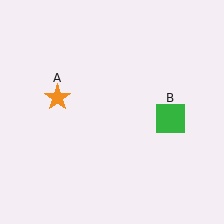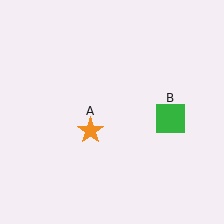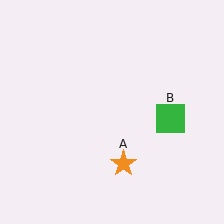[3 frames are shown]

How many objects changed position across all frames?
1 object changed position: orange star (object A).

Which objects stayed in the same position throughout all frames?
Green square (object B) remained stationary.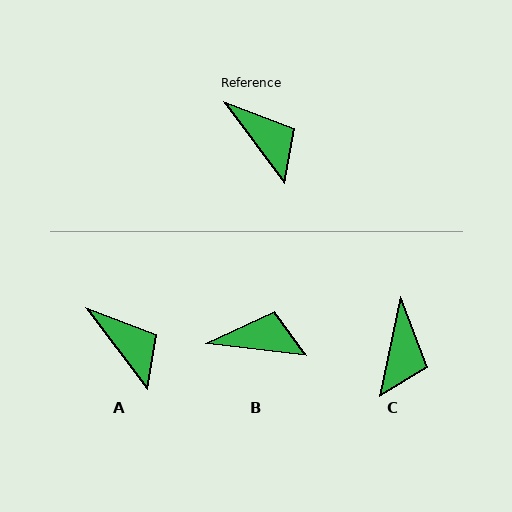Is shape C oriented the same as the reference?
No, it is off by about 49 degrees.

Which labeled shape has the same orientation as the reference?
A.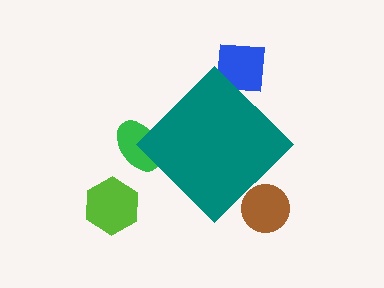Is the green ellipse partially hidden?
Yes, the green ellipse is partially hidden behind the teal diamond.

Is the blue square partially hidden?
Yes, the blue square is partially hidden behind the teal diamond.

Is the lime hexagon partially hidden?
No, the lime hexagon is fully visible.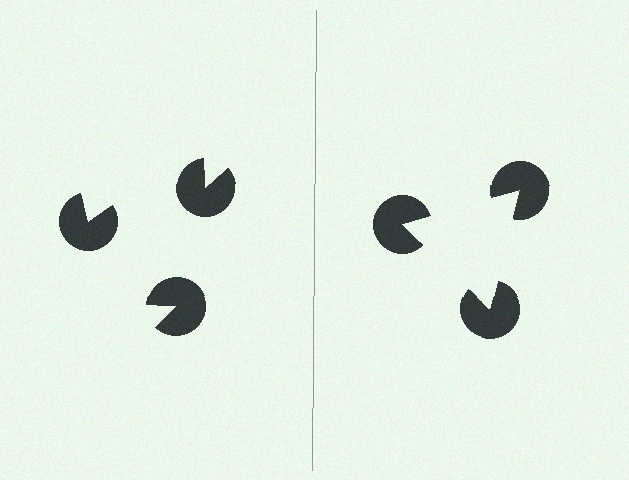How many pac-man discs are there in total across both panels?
6 — 3 on each side.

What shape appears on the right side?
An illusory triangle.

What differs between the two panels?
The pac-man discs are positioned identically on both sides; only the wedge orientations differ. On the right they align to a triangle; on the left they are misaligned.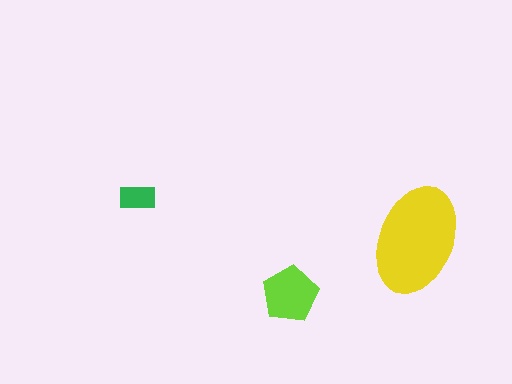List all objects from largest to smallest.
The yellow ellipse, the lime pentagon, the green rectangle.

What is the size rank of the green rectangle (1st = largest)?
3rd.